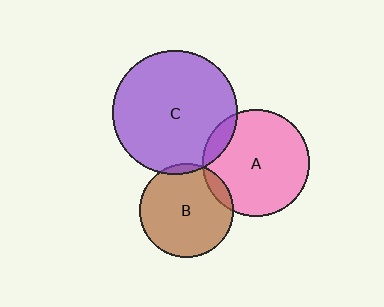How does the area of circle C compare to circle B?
Approximately 1.8 times.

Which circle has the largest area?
Circle C (purple).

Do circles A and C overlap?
Yes.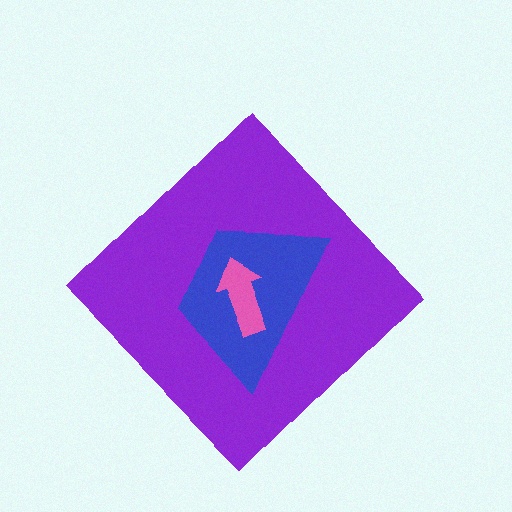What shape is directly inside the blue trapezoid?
The pink arrow.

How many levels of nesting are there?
3.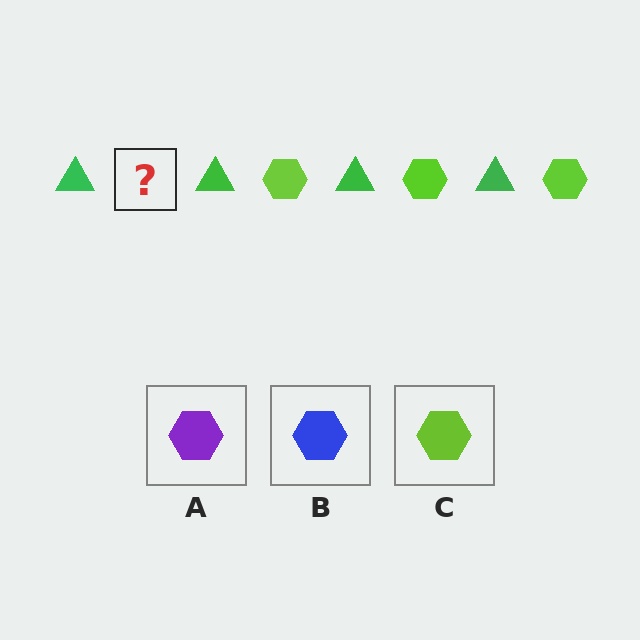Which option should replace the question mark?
Option C.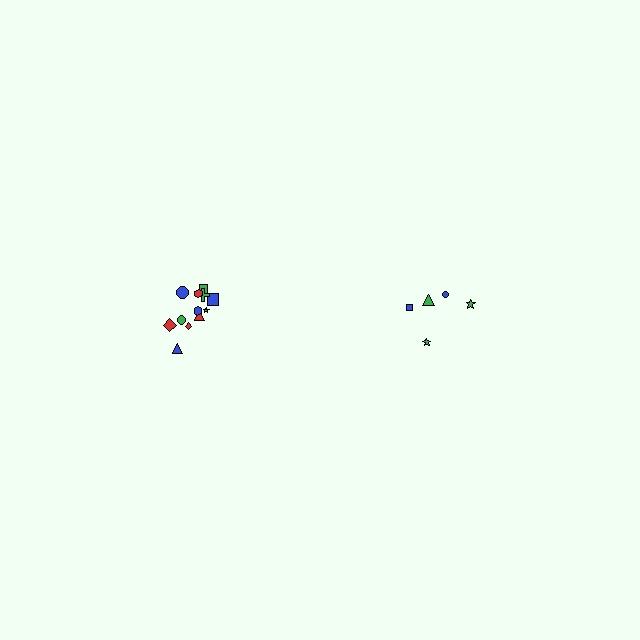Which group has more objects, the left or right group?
The left group.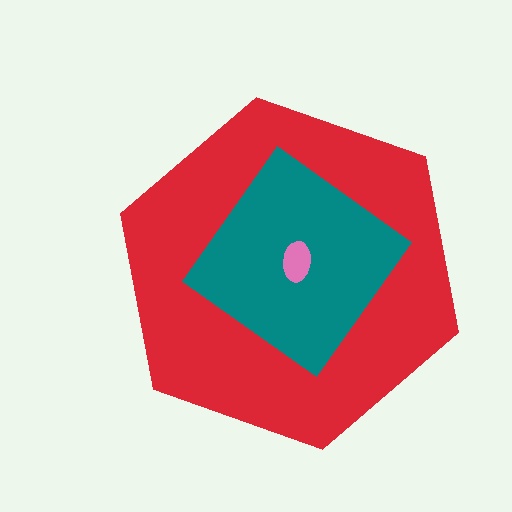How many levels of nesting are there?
3.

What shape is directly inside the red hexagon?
The teal diamond.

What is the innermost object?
The pink ellipse.